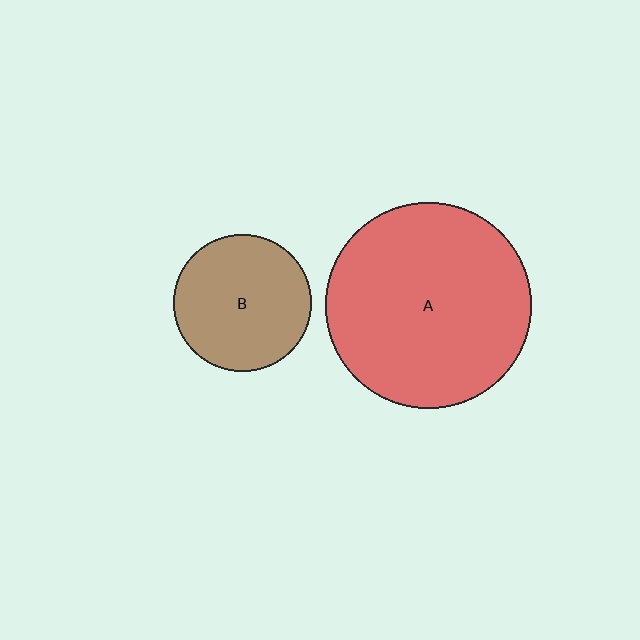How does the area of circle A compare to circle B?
Approximately 2.2 times.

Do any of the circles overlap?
No, none of the circles overlap.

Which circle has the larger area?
Circle A (red).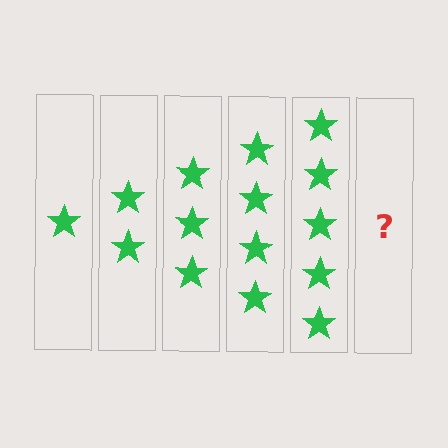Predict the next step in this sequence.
The next step is 6 stars.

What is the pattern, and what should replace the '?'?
The pattern is that each step adds one more star. The '?' should be 6 stars.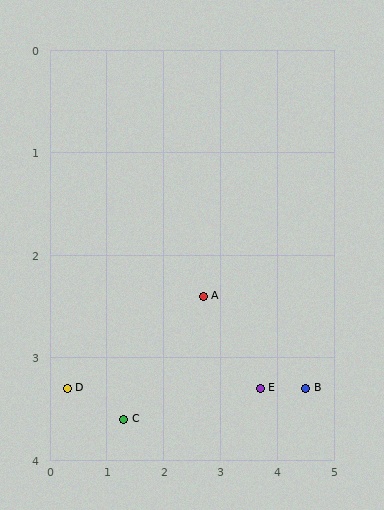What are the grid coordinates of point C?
Point C is at approximately (1.3, 3.6).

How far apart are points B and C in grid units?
Points B and C are about 3.2 grid units apart.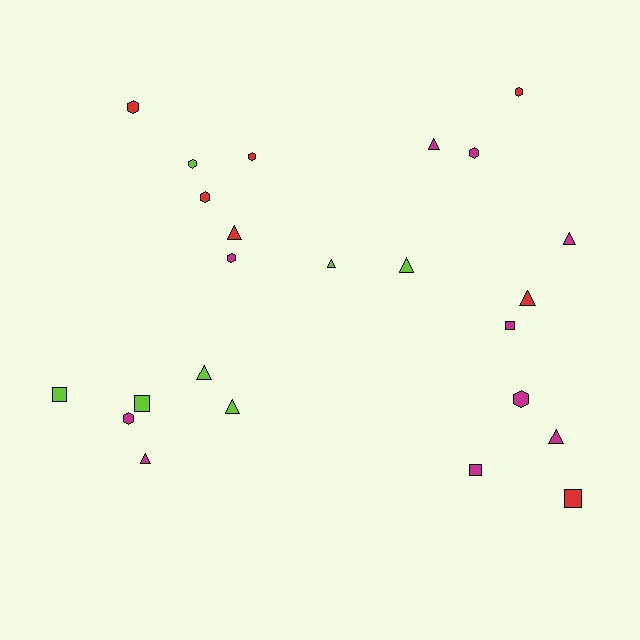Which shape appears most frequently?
Triangle, with 10 objects.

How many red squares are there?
There is 1 red square.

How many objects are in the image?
There are 24 objects.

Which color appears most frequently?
Magenta, with 10 objects.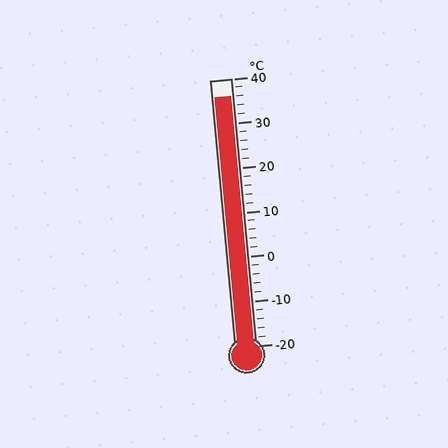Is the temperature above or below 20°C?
The temperature is above 20°C.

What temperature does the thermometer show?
The thermometer shows approximately 36°C.